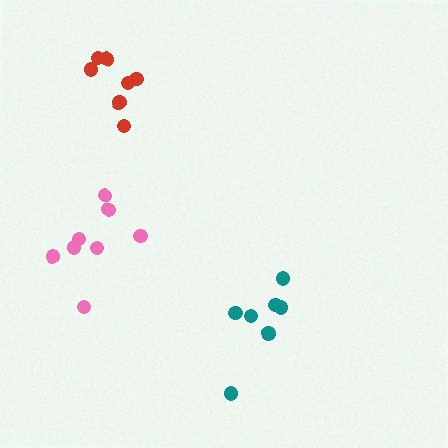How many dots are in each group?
Group 1: 7 dots, Group 2: 7 dots, Group 3: 8 dots (22 total).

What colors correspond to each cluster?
The clusters are colored: teal, red, pink.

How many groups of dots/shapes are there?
There are 3 groups.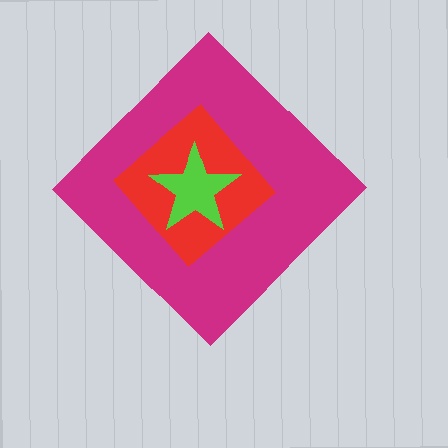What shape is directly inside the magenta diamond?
The red diamond.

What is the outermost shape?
The magenta diamond.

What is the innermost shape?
The lime star.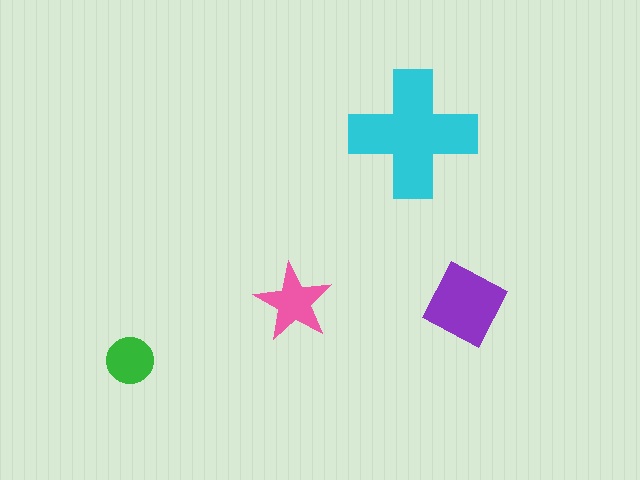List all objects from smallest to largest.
The green circle, the pink star, the purple square, the cyan cross.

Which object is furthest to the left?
The green circle is leftmost.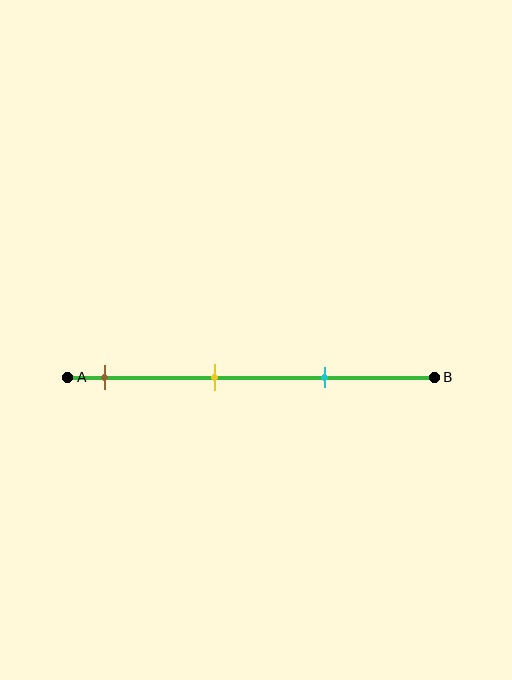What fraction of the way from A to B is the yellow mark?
The yellow mark is approximately 40% (0.4) of the way from A to B.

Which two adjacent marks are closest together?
The yellow and cyan marks are the closest adjacent pair.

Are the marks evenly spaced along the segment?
Yes, the marks are approximately evenly spaced.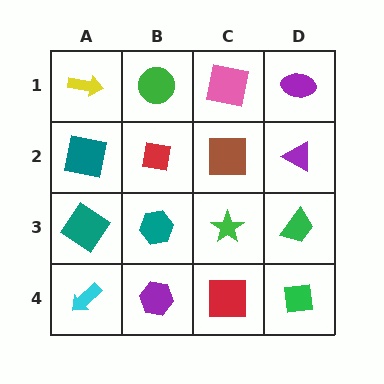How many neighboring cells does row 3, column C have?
4.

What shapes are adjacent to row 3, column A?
A teal square (row 2, column A), a cyan arrow (row 4, column A), a teal hexagon (row 3, column B).